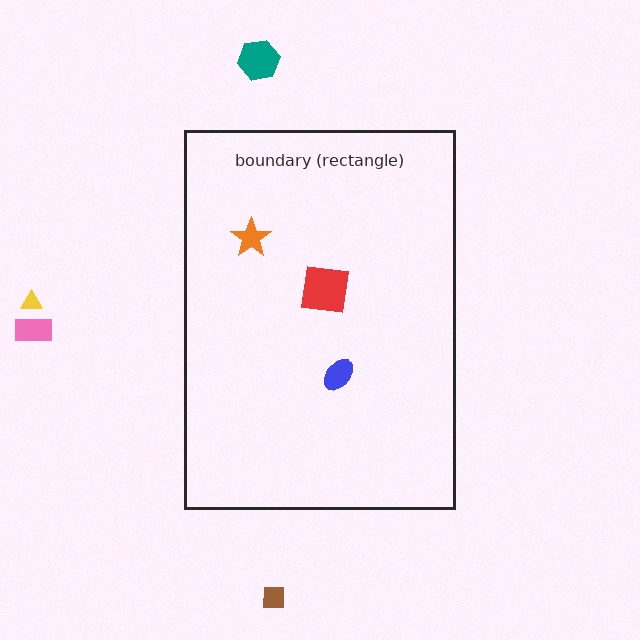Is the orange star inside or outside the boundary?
Inside.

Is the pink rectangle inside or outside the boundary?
Outside.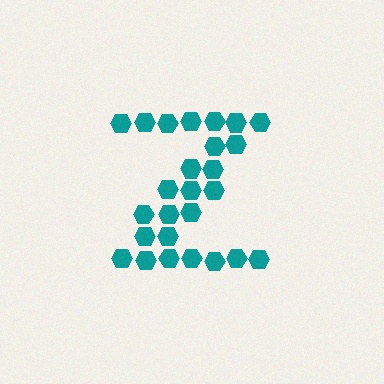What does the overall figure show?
The overall figure shows the letter Z.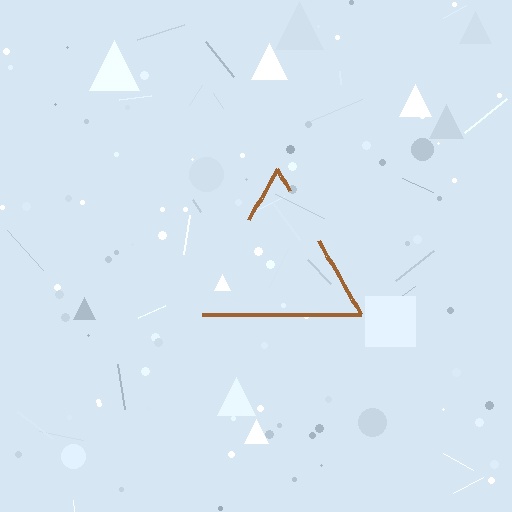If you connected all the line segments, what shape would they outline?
They would outline a triangle.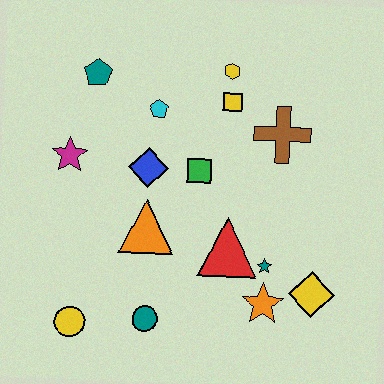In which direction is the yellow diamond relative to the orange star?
The yellow diamond is to the right of the orange star.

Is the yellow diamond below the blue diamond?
Yes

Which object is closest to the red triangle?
The teal star is closest to the red triangle.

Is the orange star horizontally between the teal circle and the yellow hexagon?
No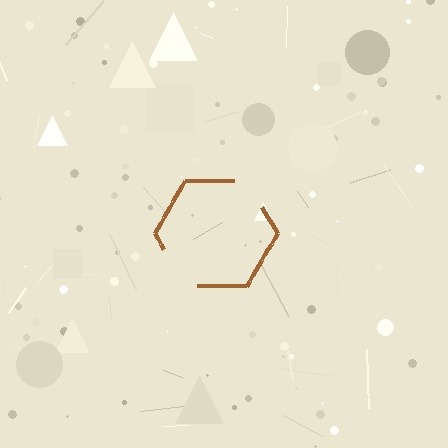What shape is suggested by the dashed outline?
The dashed outline suggests a hexagon.